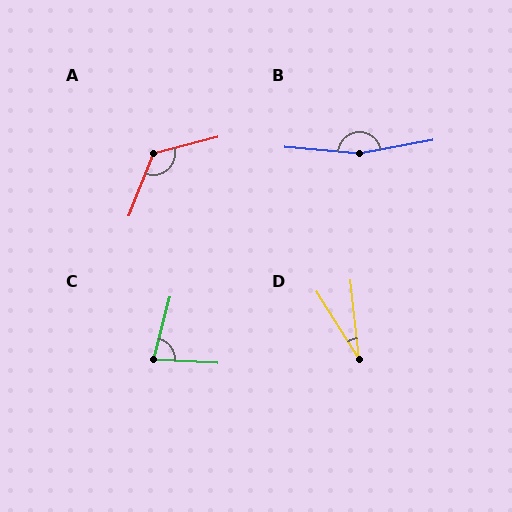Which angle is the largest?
B, at approximately 165 degrees.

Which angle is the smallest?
D, at approximately 26 degrees.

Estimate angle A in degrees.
Approximately 126 degrees.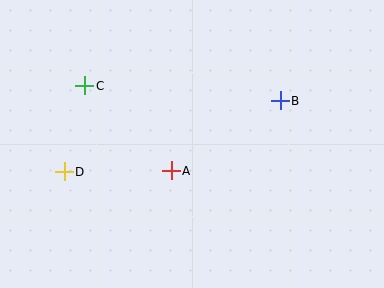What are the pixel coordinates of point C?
Point C is at (85, 86).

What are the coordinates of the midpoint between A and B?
The midpoint between A and B is at (226, 136).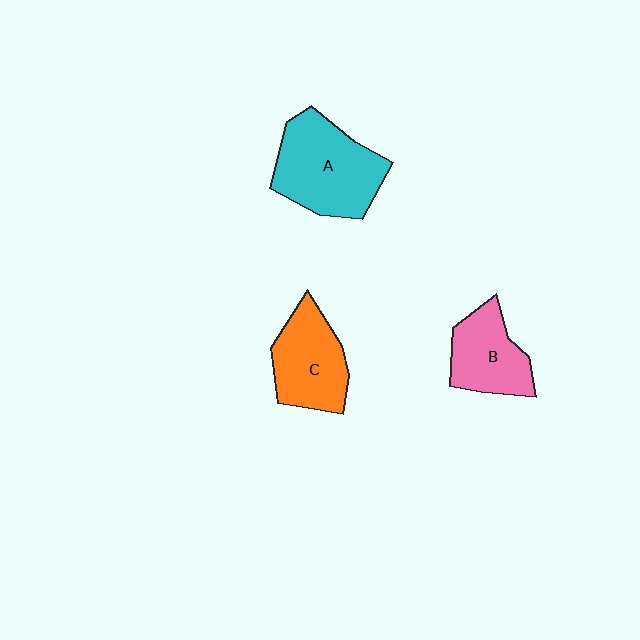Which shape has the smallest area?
Shape B (pink).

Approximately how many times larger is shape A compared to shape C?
Approximately 1.3 times.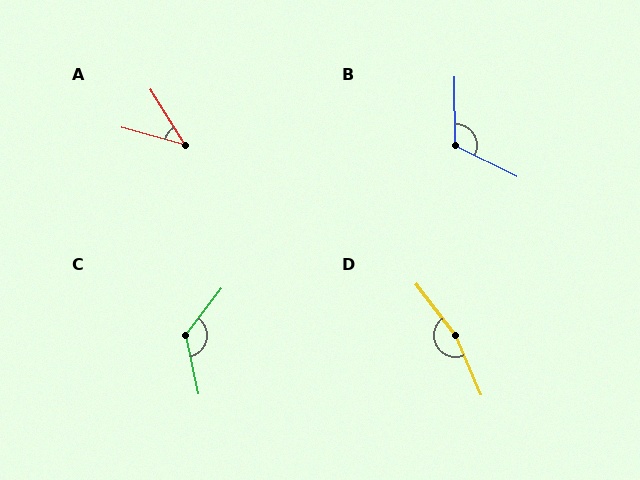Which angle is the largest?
D, at approximately 165 degrees.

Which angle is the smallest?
A, at approximately 43 degrees.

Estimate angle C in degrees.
Approximately 131 degrees.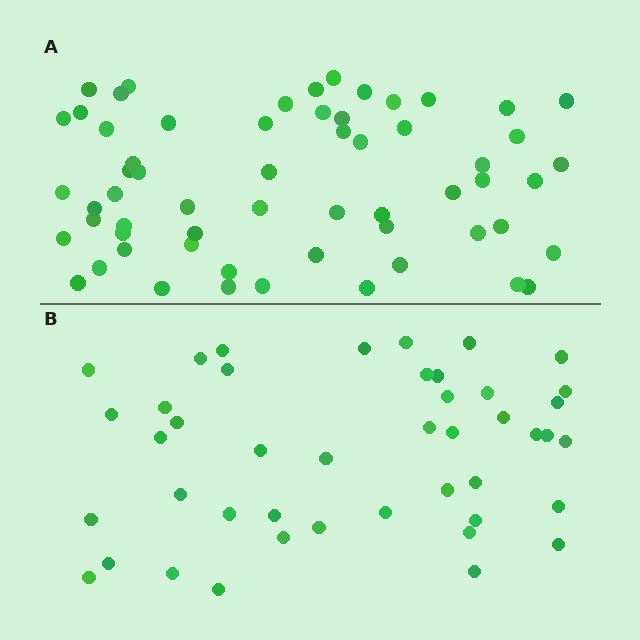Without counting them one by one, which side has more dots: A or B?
Region A (the top region) has more dots.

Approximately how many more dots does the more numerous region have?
Region A has approximately 15 more dots than region B.